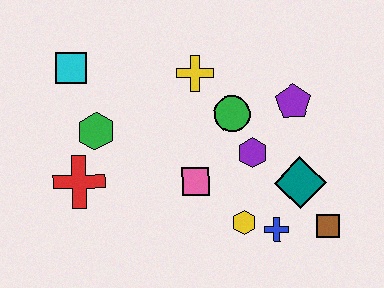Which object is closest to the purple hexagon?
The green circle is closest to the purple hexagon.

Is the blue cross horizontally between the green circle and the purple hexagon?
No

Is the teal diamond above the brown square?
Yes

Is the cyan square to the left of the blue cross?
Yes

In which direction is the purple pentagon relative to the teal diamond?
The purple pentagon is above the teal diamond.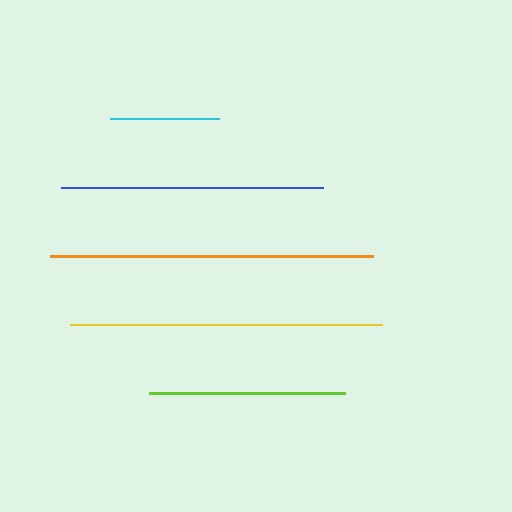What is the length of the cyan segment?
The cyan segment is approximately 109 pixels long.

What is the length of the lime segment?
The lime segment is approximately 196 pixels long.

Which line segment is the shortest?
The cyan line is the shortest at approximately 109 pixels.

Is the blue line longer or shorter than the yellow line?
The yellow line is longer than the blue line.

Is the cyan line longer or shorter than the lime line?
The lime line is longer than the cyan line.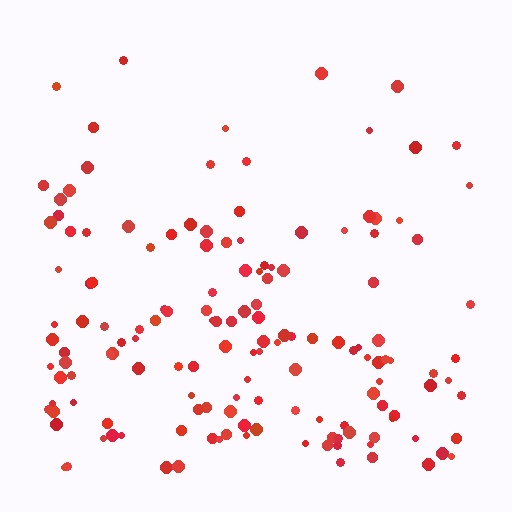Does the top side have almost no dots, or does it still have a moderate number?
Still a moderate number, just noticeably fewer than the bottom.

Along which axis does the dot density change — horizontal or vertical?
Vertical.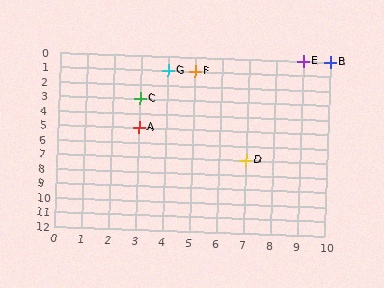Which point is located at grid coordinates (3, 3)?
Point C is at (3, 3).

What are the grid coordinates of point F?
Point F is at grid coordinates (5, 1).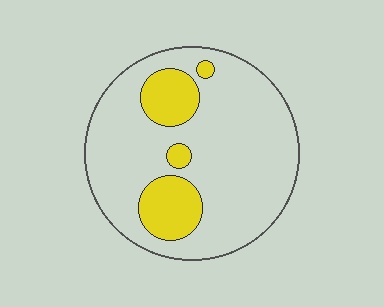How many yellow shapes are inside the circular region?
4.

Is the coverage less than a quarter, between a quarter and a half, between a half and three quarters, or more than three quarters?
Less than a quarter.